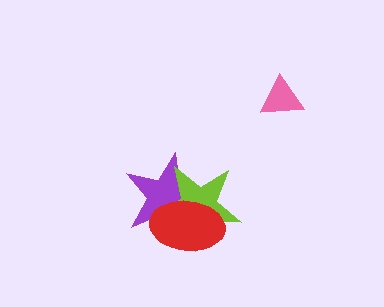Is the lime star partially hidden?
Yes, it is partially covered by another shape.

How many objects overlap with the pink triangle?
0 objects overlap with the pink triangle.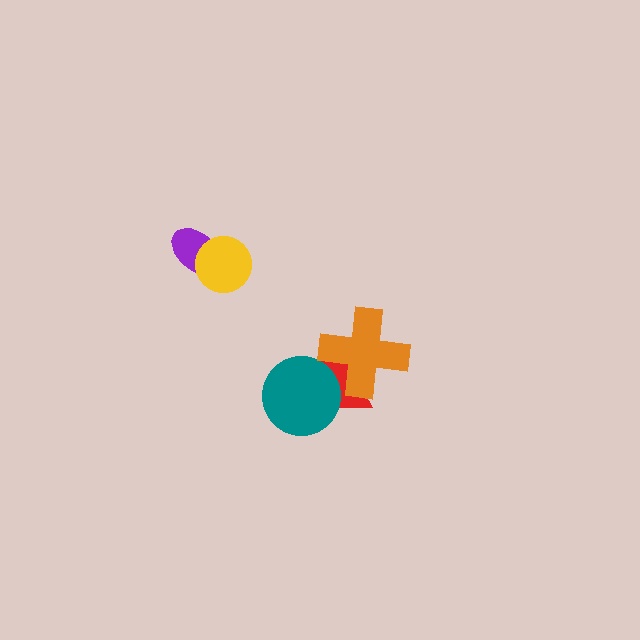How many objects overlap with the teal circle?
1 object overlaps with the teal circle.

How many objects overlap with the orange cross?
1 object overlaps with the orange cross.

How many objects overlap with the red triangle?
2 objects overlap with the red triangle.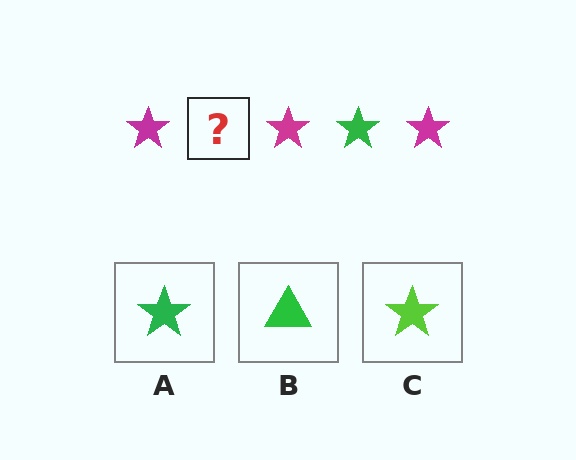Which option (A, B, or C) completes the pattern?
A.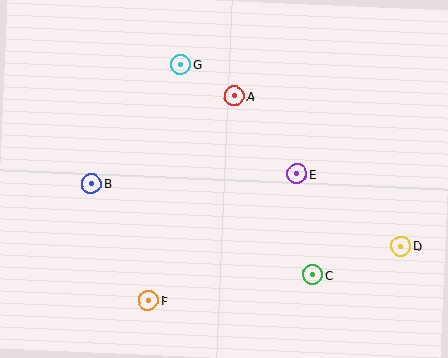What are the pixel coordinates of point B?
Point B is at (91, 184).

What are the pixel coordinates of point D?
Point D is at (401, 246).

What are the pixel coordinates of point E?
Point E is at (297, 174).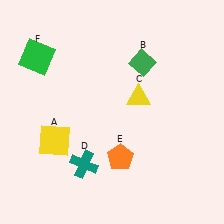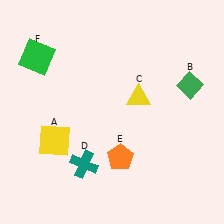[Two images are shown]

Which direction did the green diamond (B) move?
The green diamond (B) moved right.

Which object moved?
The green diamond (B) moved right.